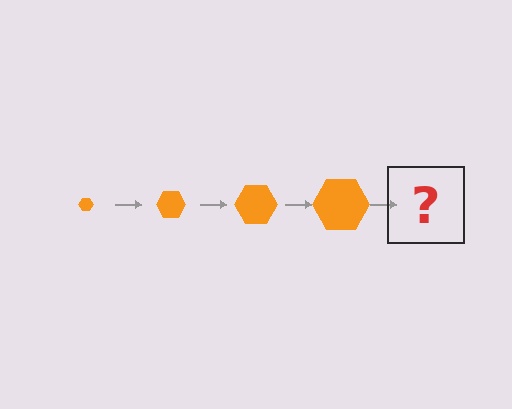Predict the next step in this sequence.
The next step is an orange hexagon, larger than the previous one.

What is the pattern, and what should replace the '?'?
The pattern is that the hexagon gets progressively larger each step. The '?' should be an orange hexagon, larger than the previous one.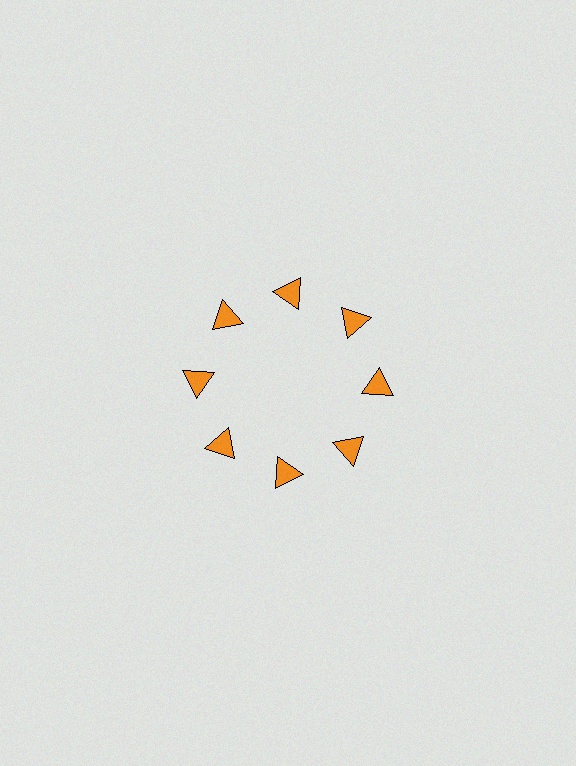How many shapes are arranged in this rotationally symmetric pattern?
There are 8 shapes, arranged in 8 groups of 1.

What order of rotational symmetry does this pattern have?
This pattern has 8-fold rotational symmetry.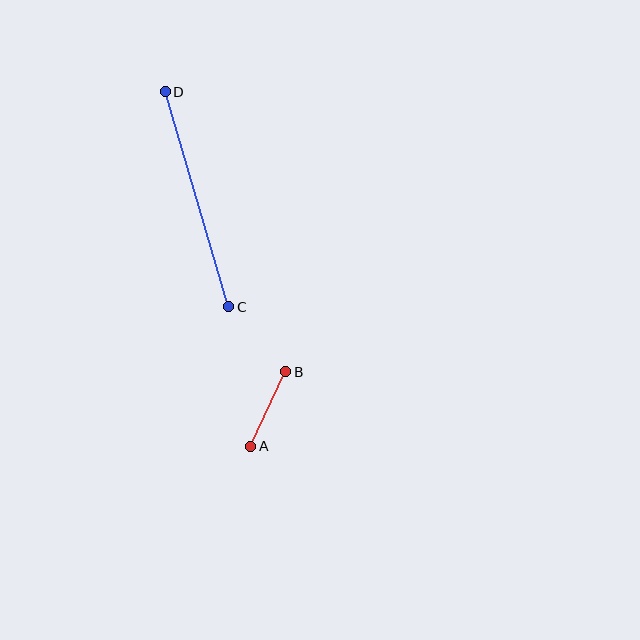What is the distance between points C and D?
The distance is approximately 224 pixels.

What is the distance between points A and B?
The distance is approximately 82 pixels.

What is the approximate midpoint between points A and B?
The midpoint is at approximately (268, 409) pixels.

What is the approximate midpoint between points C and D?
The midpoint is at approximately (197, 199) pixels.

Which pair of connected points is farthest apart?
Points C and D are farthest apart.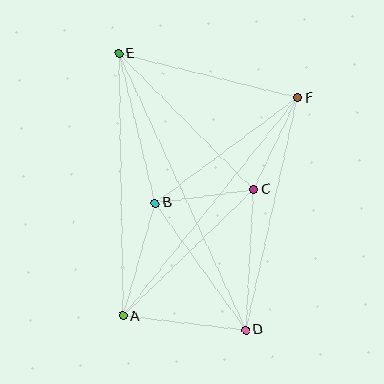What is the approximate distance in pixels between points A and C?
The distance between A and C is approximately 182 pixels.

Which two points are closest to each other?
Points B and C are closest to each other.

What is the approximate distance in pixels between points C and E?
The distance between C and E is approximately 191 pixels.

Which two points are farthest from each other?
Points D and E are farthest from each other.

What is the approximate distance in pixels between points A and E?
The distance between A and E is approximately 263 pixels.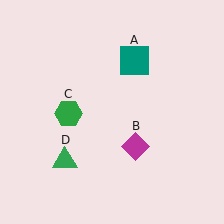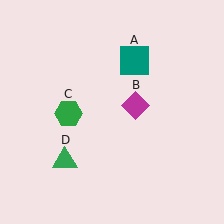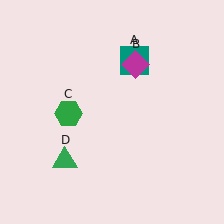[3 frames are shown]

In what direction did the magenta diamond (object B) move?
The magenta diamond (object B) moved up.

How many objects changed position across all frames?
1 object changed position: magenta diamond (object B).